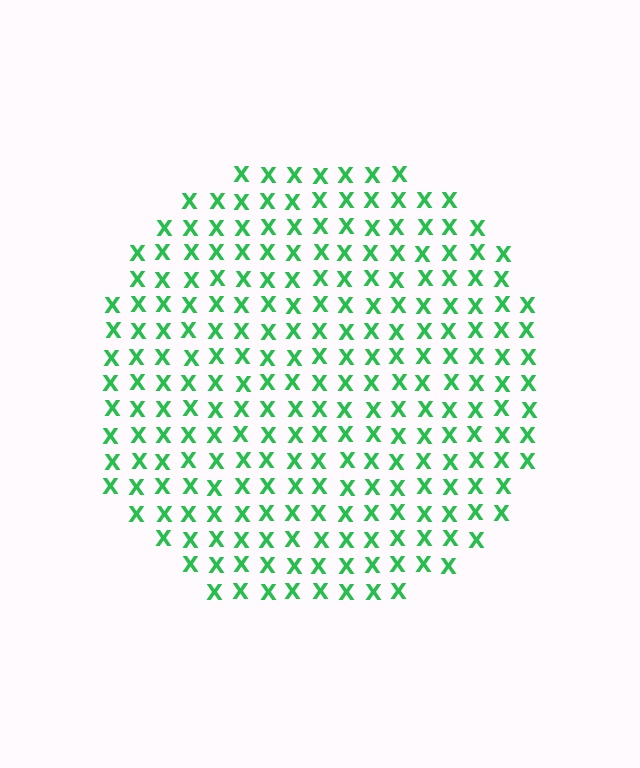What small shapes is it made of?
It is made of small letter X's.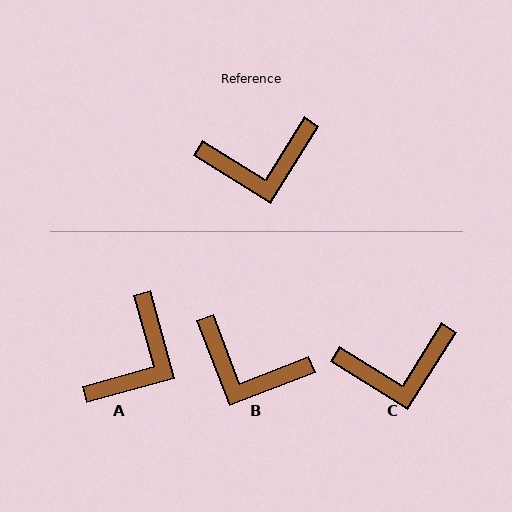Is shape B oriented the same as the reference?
No, it is off by about 37 degrees.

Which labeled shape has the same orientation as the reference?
C.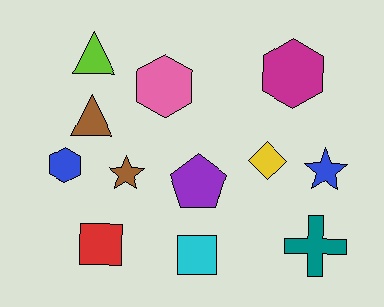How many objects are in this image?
There are 12 objects.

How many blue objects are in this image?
There are 2 blue objects.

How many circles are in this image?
There are no circles.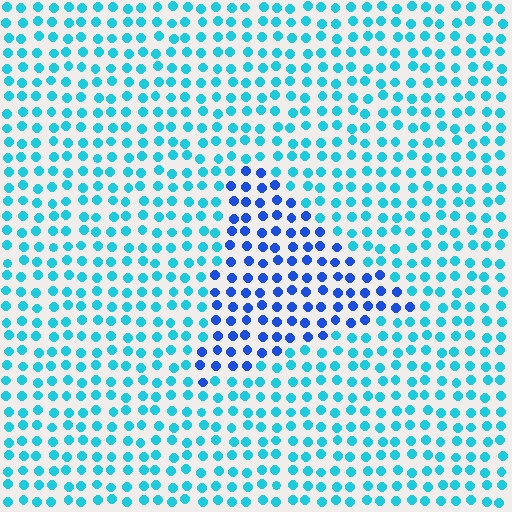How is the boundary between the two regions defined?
The boundary is defined purely by a slight shift in hue (about 39 degrees). Spacing, size, and orientation are identical on both sides.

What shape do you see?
I see a triangle.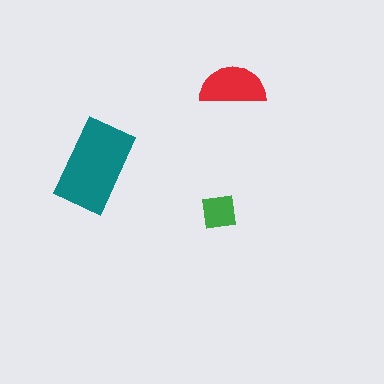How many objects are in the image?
There are 3 objects in the image.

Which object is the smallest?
The green square.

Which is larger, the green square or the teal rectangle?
The teal rectangle.